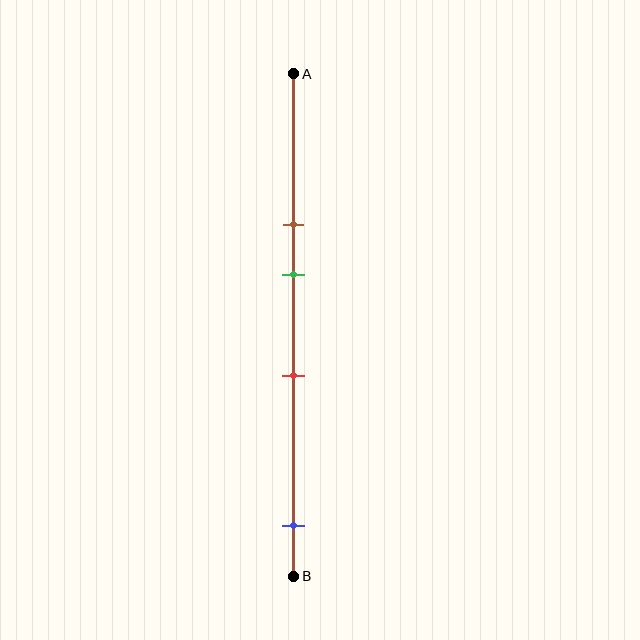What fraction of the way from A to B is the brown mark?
The brown mark is approximately 30% (0.3) of the way from A to B.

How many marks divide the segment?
There are 4 marks dividing the segment.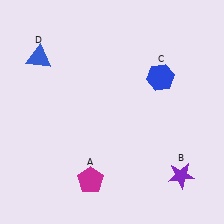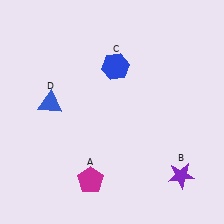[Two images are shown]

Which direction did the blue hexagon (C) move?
The blue hexagon (C) moved left.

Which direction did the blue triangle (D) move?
The blue triangle (D) moved down.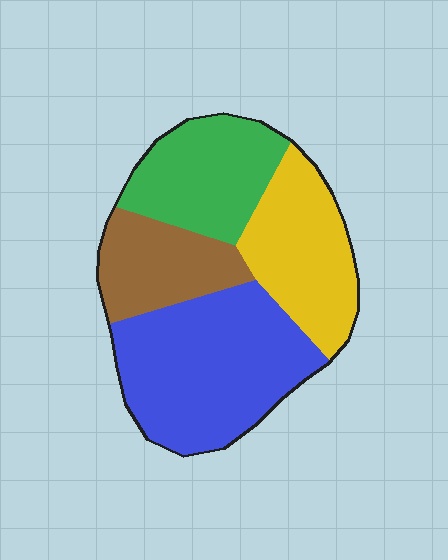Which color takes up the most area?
Blue, at roughly 40%.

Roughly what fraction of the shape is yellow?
Yellow covers 23% of the shape.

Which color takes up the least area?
Brown, at roughly 15%.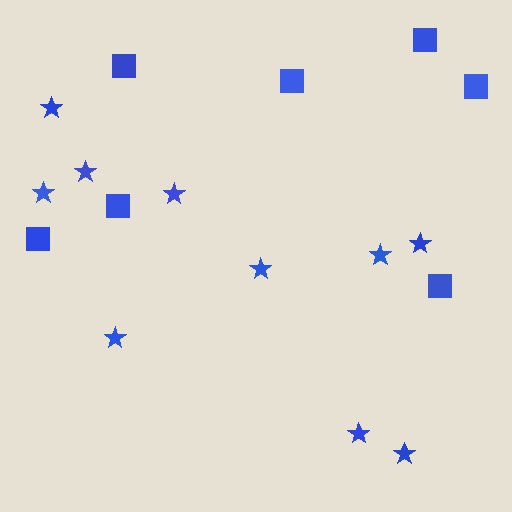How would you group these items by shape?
There are 2 groups: one group of squares (7) and one group of stars (10).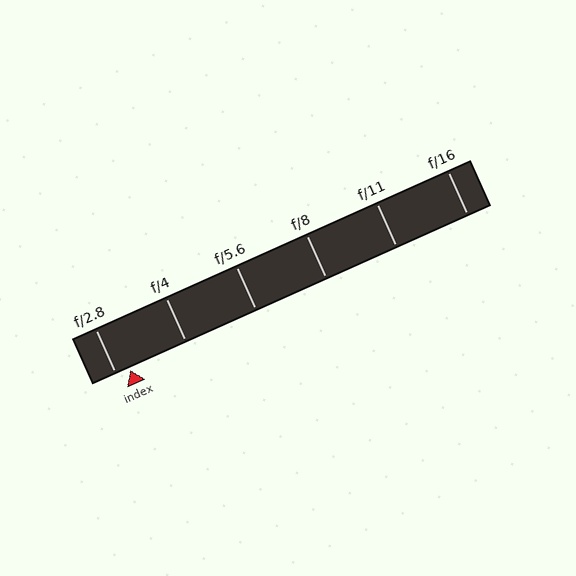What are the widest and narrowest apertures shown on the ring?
The widest aperture shown is f/2.8 and the narrowest is f/16.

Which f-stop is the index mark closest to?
The index mark is closest to f/2.8.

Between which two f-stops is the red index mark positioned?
The index mark is between f/2.8 and f/4.